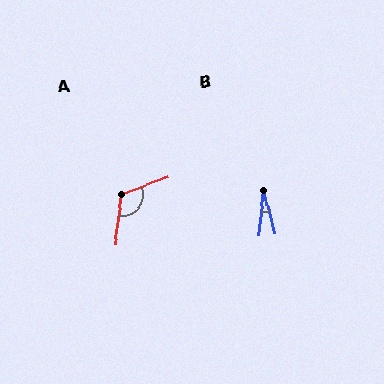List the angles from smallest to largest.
B (21°), A (118°).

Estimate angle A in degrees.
Approximately 118 degrees.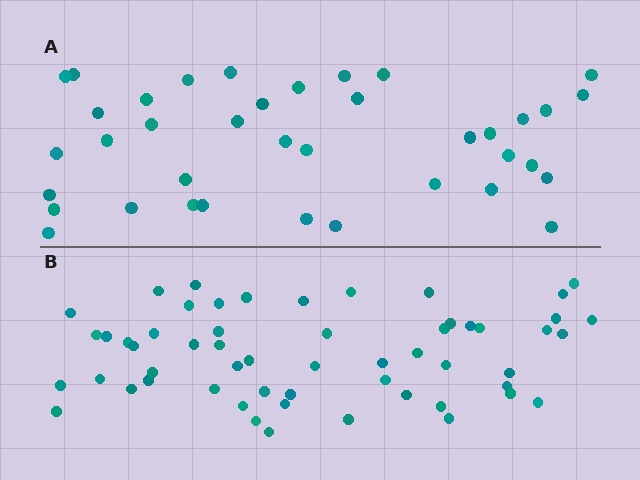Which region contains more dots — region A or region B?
Region B (the bottom region) has more dots.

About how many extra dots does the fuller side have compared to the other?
Region B has approximately 20 more dots than region A.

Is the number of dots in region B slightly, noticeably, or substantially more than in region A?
Region B has substantially more. The ratio is roughly 1.5 to 1.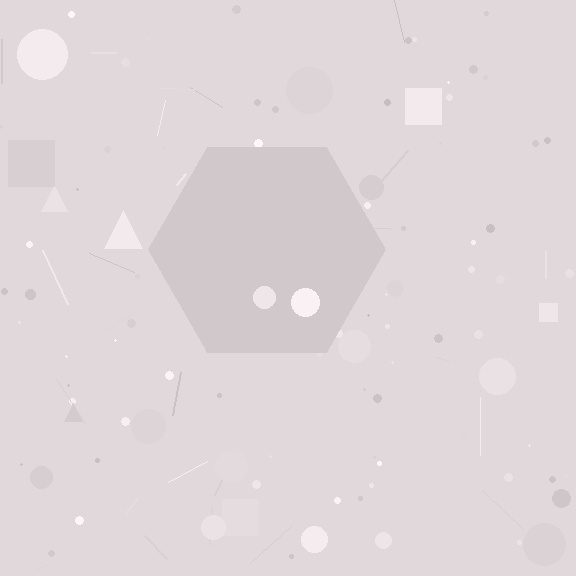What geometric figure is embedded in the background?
A hexagon is embedded in the background.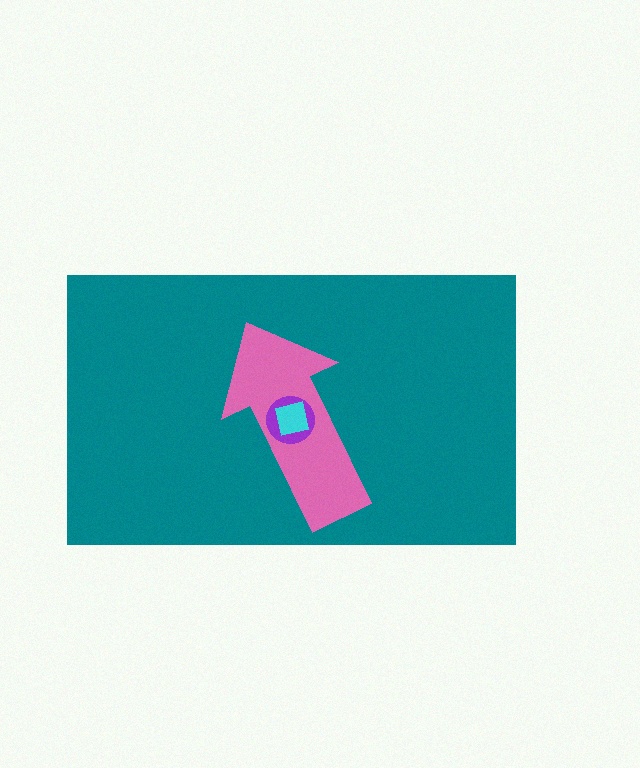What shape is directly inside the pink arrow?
The purple circle.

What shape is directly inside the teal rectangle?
The pink arrow.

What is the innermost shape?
The cyan square.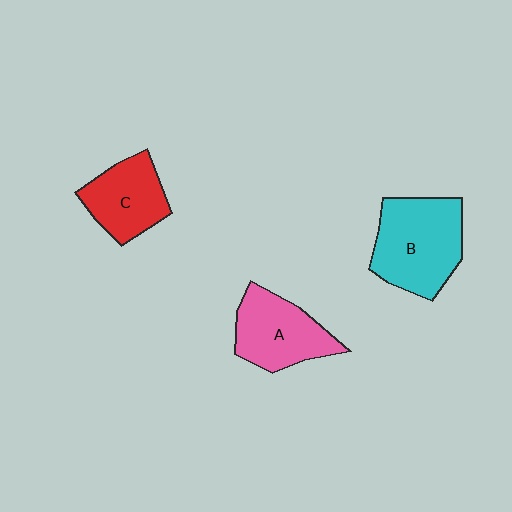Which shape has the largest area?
Shape B (cyan).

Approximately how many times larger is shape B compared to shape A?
Approximately 1.3 times.